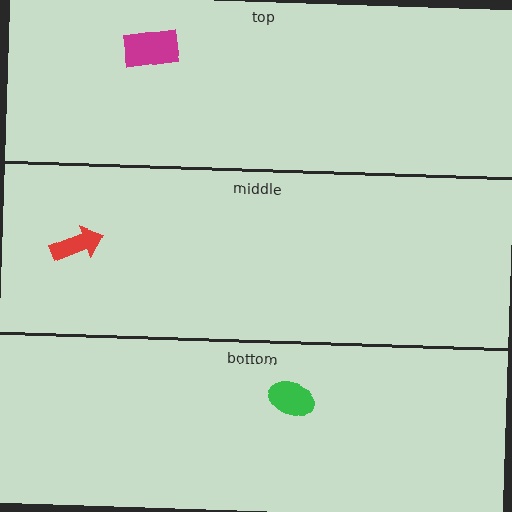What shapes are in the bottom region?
The green ellipse.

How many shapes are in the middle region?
1.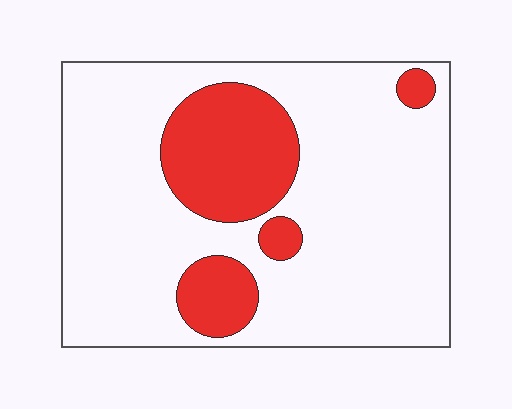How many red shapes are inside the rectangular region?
4.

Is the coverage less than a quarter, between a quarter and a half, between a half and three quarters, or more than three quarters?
Less than a quarter.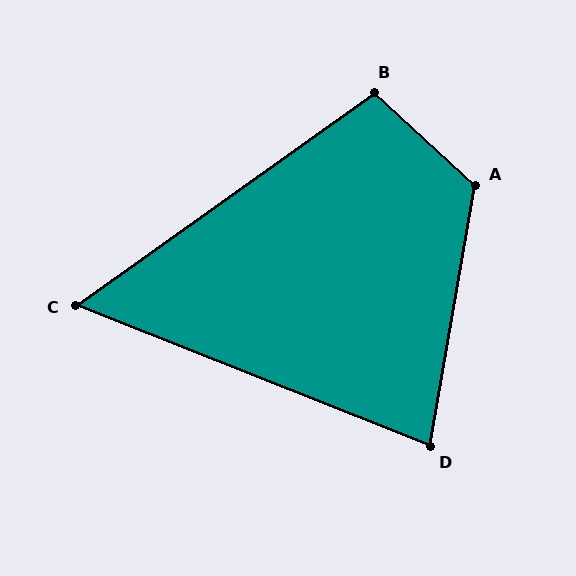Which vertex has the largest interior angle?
A, at approximately 123 degrees.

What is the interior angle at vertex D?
Approximately 78 degrees (acute).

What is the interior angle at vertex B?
Approximately 102 degrees (obtuse).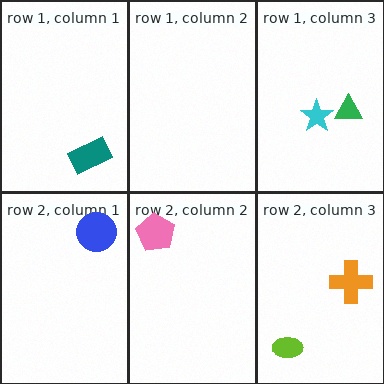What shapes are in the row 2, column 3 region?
The orange cross, the lime ellipse.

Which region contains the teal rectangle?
The row 1, column 1 region.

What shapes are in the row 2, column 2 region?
The pink pentagon.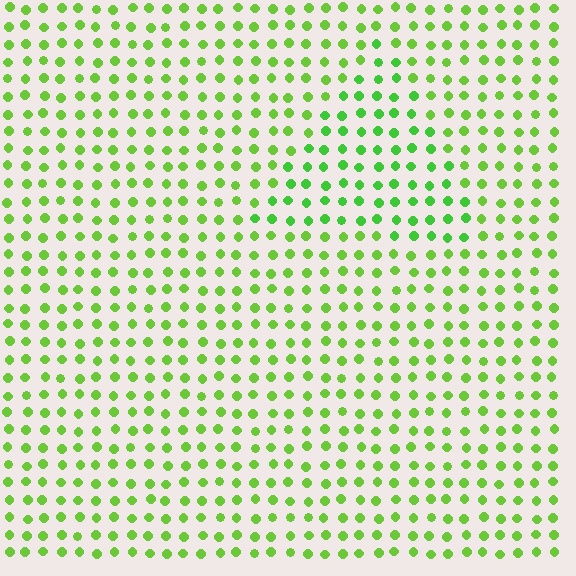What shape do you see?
I see a triangle.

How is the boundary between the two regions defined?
The boundary is defined purely by a slight shift in hue (about 19 degrees). Spacing, size, and orientation are identical on both sides.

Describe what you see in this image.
The image is filled with small lime elements in a uniform arrangement. A triangle-shaped region is visible where the elements are tinted to a slightly different hue, forming a subtle color boundary.